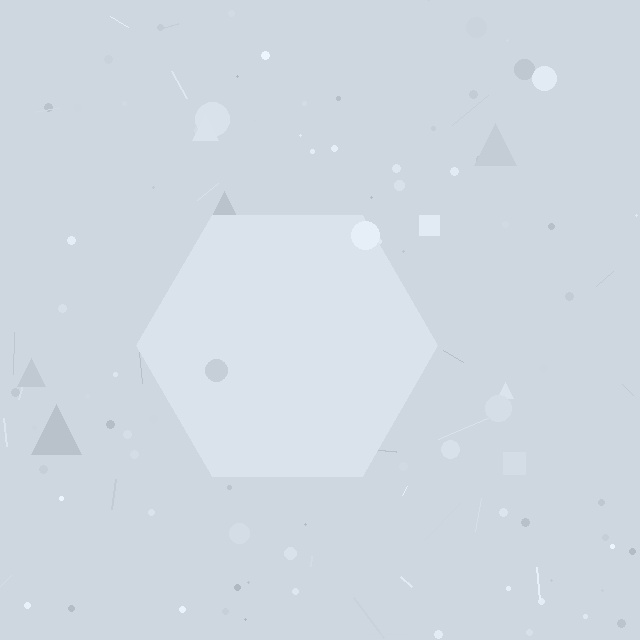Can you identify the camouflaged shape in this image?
The camouflaged shape is a hexagon.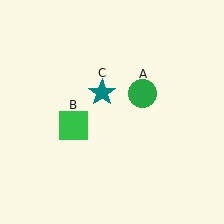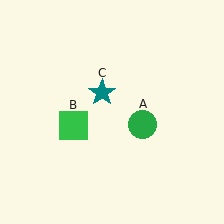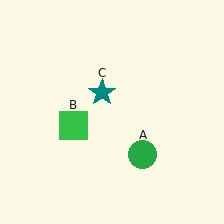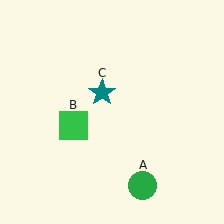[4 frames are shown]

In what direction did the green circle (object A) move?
The green circle (object A) moved down.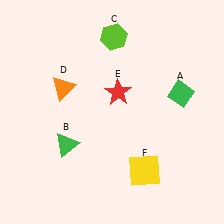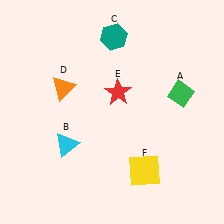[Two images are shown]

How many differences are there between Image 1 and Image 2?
There are 2 differences between the two images.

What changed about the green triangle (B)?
In Image 1, B is green. In Image 2, it changed to cyan.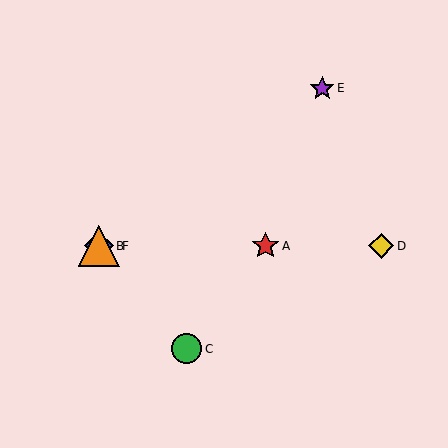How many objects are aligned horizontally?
4 objects (A, B, D, F) are aligned horizontally.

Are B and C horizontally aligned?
No, B is at y≈246 and C is at y≈349.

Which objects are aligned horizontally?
Objects A, B, D, F are aligned horizontally.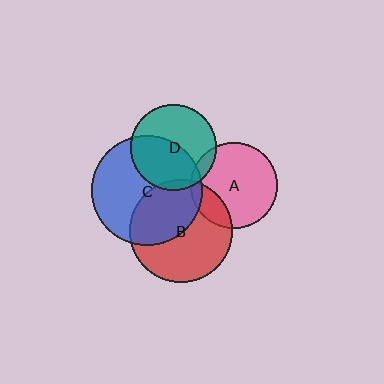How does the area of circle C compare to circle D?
Approximately 1.6 times.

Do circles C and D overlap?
Yes.